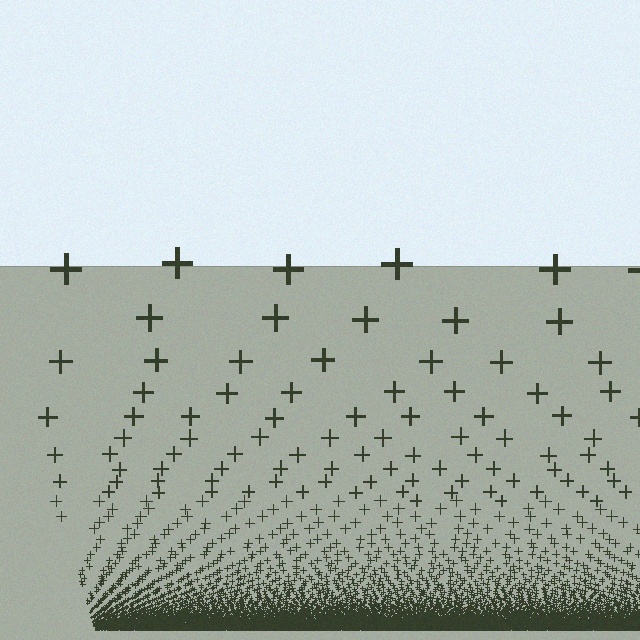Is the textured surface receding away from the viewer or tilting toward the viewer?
The surface appears to tilt toward the viewer. Texture elements get larger and sparser toward the top.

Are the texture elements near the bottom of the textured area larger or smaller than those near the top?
Smaller. The gradient is inverted — elements near the bottom are smaller and denser.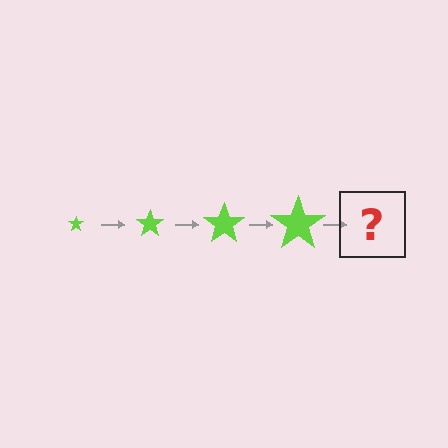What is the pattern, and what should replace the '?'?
The pattern is that the star gets progressively larger each step. The '?' should be a lime star, larger than the previous one.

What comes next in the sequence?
The next element should be a lime star, larger than the previous one.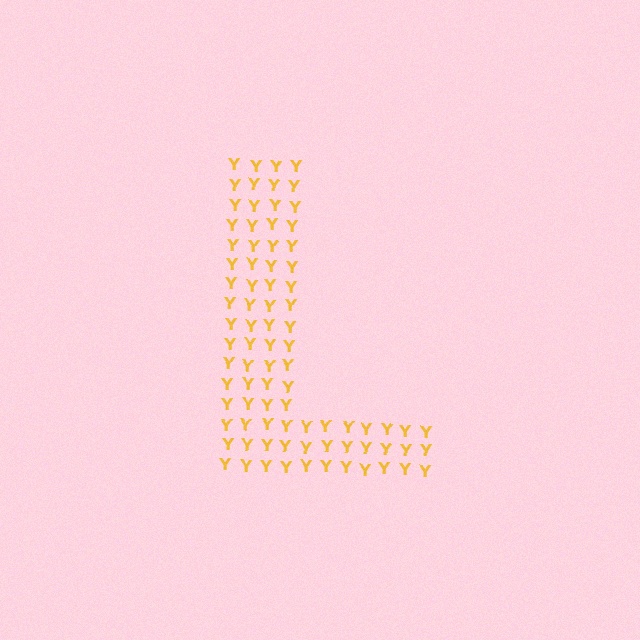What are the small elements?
The small elements are letter Y's.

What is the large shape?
The large shape is the letter L.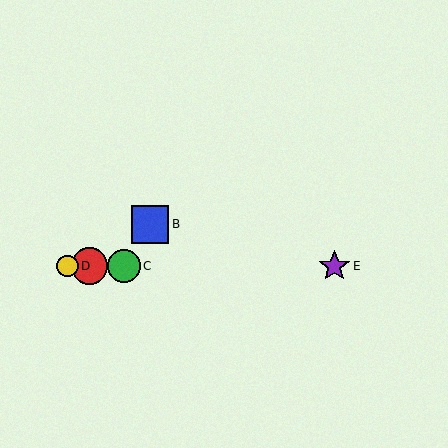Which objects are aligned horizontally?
Objects A, C, D, E are aligned horizontally.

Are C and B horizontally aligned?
No, C is at y≈266 and B is at y≈224.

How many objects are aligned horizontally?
4 objects (A, C, D, E) are aligned horizontally.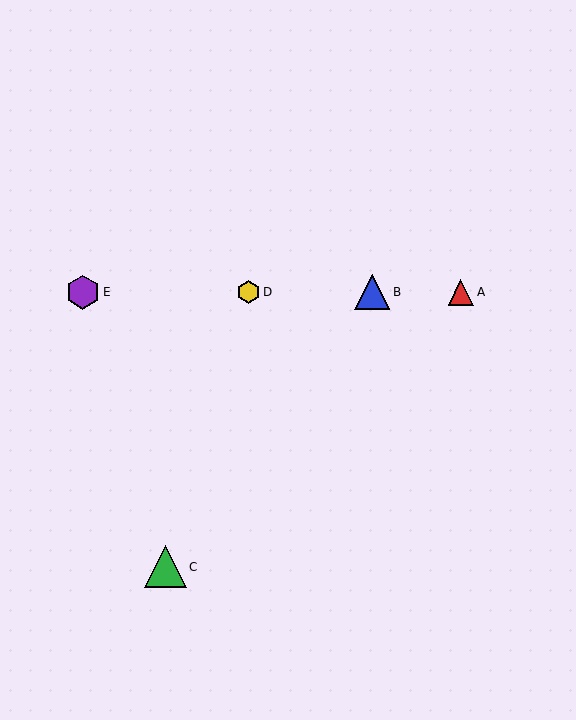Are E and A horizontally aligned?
Yes, both are at y≈292.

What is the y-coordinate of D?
Object D is at y≈292.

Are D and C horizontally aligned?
No, D is at y≈292 and C is at y≈567.